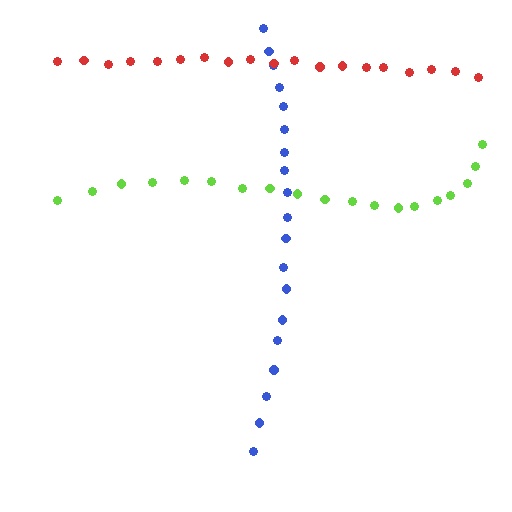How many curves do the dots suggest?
There are 3 distinct paths.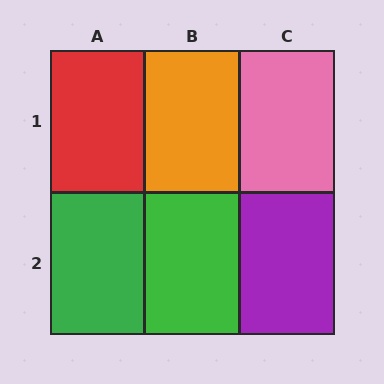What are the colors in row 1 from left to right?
Red, orange, pink.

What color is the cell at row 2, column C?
Purple.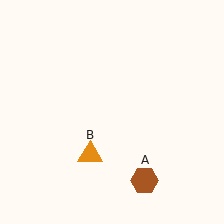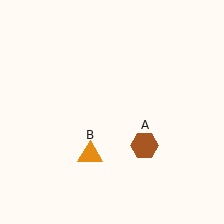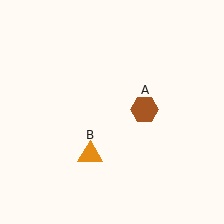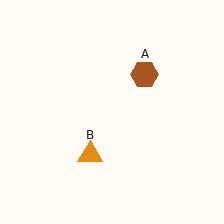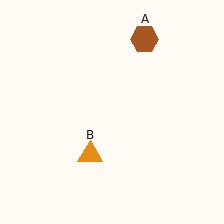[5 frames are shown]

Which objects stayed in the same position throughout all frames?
Orange triangle (object B) remained stationary.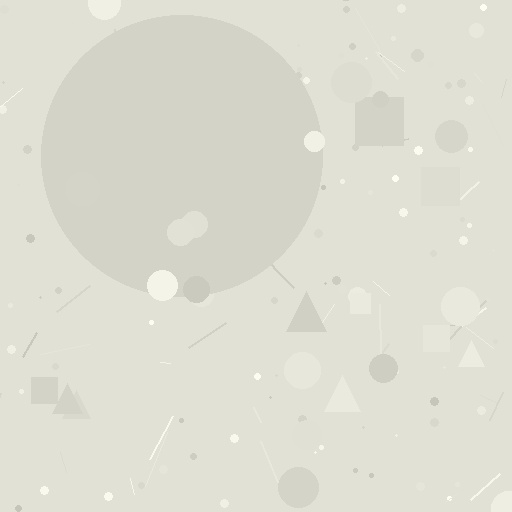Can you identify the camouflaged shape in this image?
The camouflaged shape is a circle.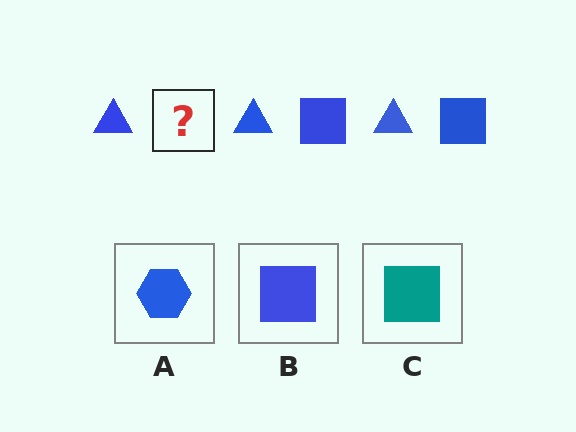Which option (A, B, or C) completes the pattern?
B.